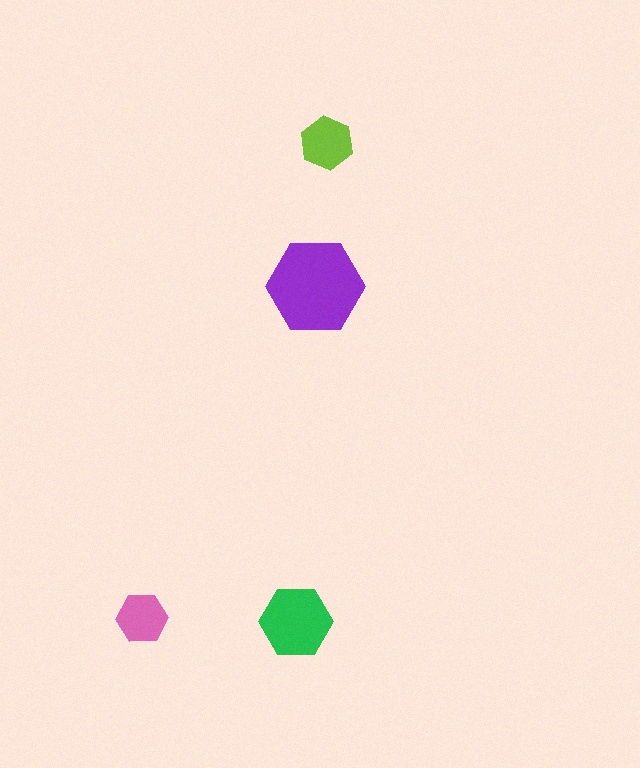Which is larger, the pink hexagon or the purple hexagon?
The purple one.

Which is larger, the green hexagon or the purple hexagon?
The purple one.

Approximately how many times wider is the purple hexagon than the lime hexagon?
About 2 times wider.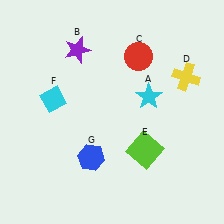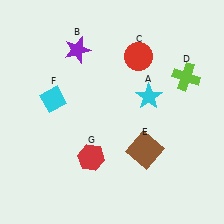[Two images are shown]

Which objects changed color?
D changed from yellow to lime. E changed from lime to brown. G changed from blue to red.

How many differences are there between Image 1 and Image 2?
There are 3 differences between the two images.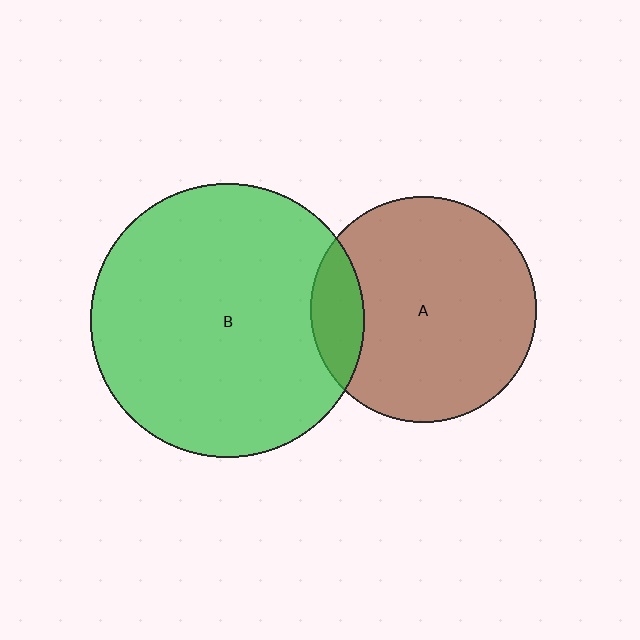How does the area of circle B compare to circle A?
Approximately 1.5 times.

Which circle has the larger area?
Circle B (green).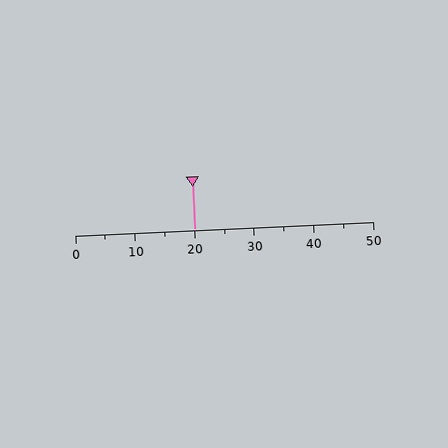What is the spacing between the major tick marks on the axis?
The major ticks are spaced 10 apart.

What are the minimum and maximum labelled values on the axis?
The axis runs from 0 to 50.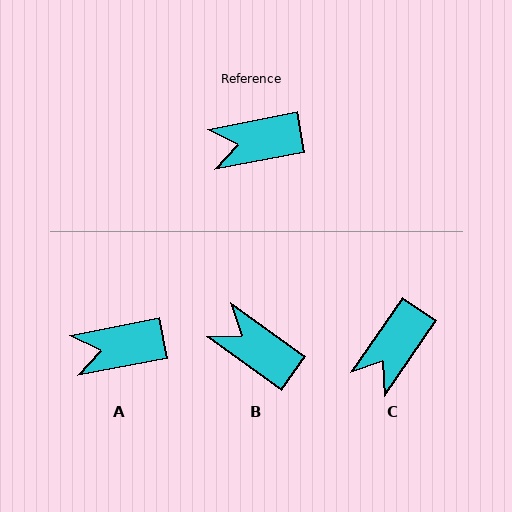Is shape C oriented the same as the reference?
No, it is off by about 44 degrees.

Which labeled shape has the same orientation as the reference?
A.